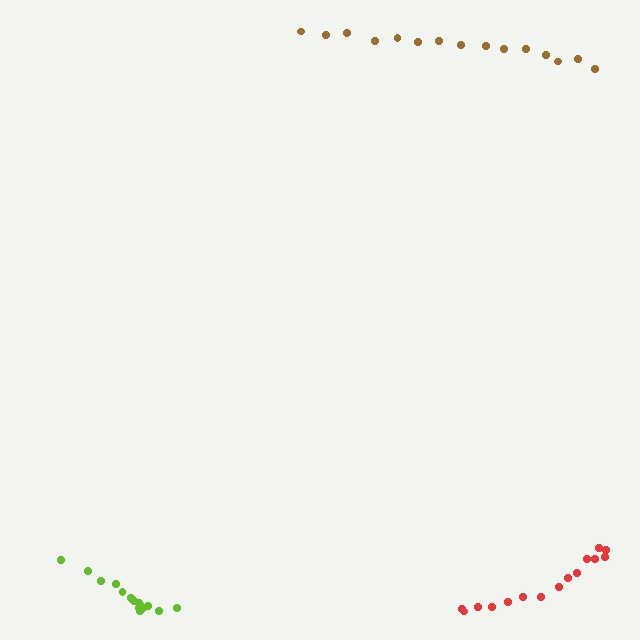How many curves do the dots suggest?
There are 3 distinct paths.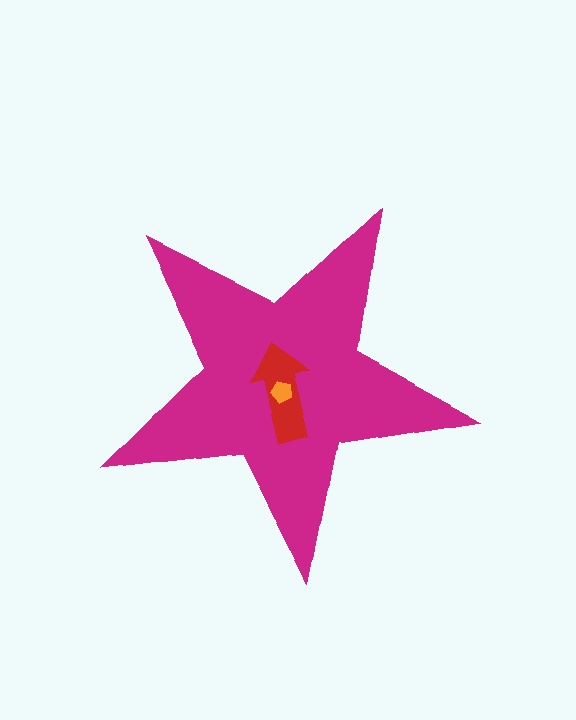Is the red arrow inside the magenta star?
Yes.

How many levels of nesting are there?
3.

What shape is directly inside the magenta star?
The red arrow.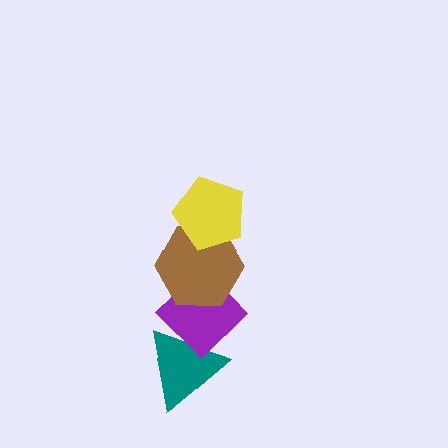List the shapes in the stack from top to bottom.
From top to bottom: the yellow pentagon, the brown hexagon, the purple diamond, the teal triangle.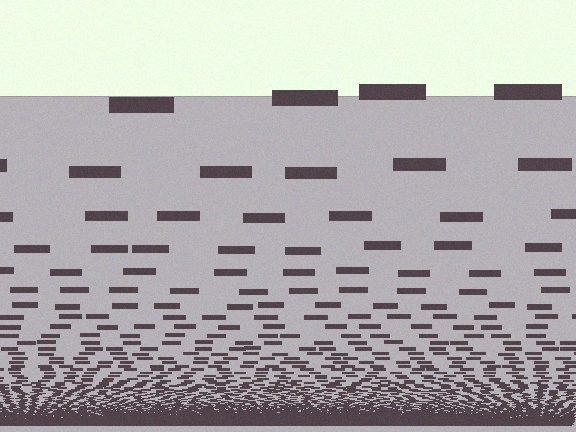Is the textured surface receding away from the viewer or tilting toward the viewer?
The surface appears to tilt toward the viewer. Texture elements get larger and sparser toward the top.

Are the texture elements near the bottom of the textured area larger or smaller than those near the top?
Smaller. The gradient is inverted — elements near the bottom are smaller and denser.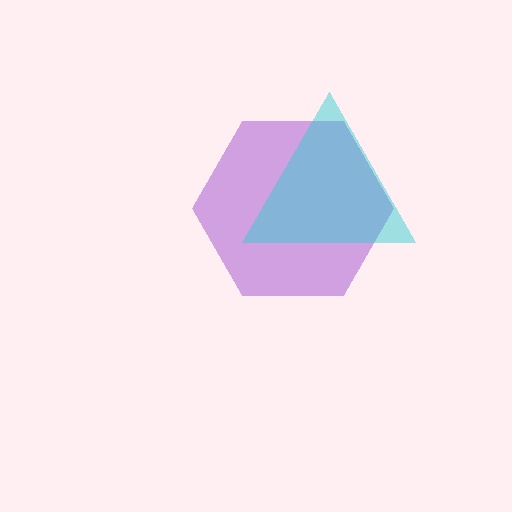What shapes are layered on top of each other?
The layered shapes are: a purple hexagon, a cyan triangle.